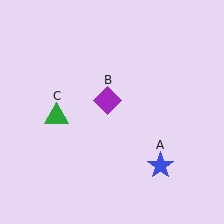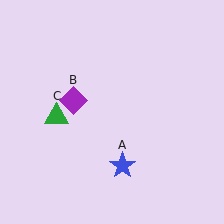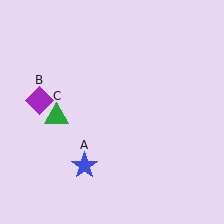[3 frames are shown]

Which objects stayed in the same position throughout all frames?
Green triangle (object C) remained stationary.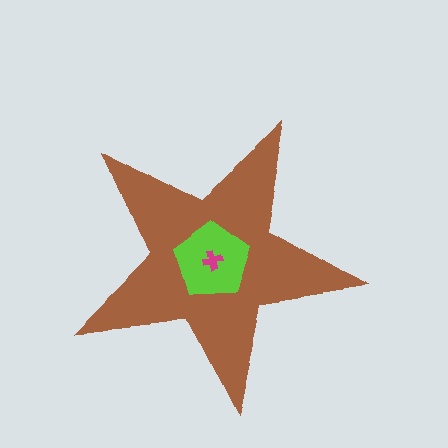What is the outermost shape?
The brown star.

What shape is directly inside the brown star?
The lime pentagon.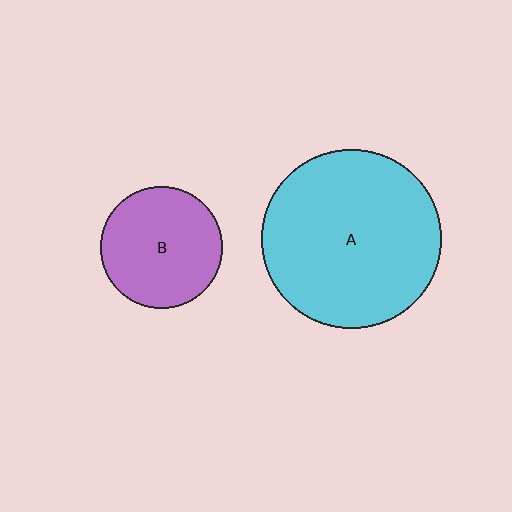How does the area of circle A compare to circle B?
Approximately 2.2 times.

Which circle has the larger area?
Circle A (cyan).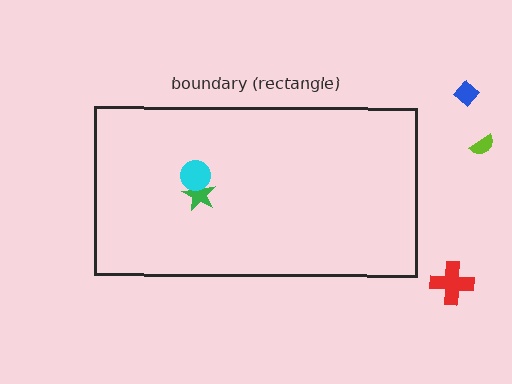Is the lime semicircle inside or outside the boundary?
Outside.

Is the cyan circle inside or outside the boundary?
Inside.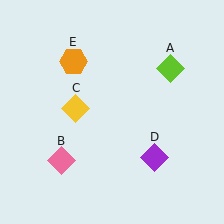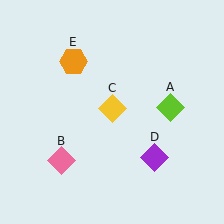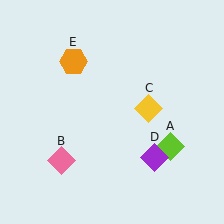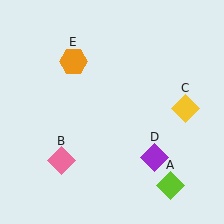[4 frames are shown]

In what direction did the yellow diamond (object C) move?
The yellow diamond (object C) moved right.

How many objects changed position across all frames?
2 objects changed position: lime diamond (object A), yellow diamond (object C).